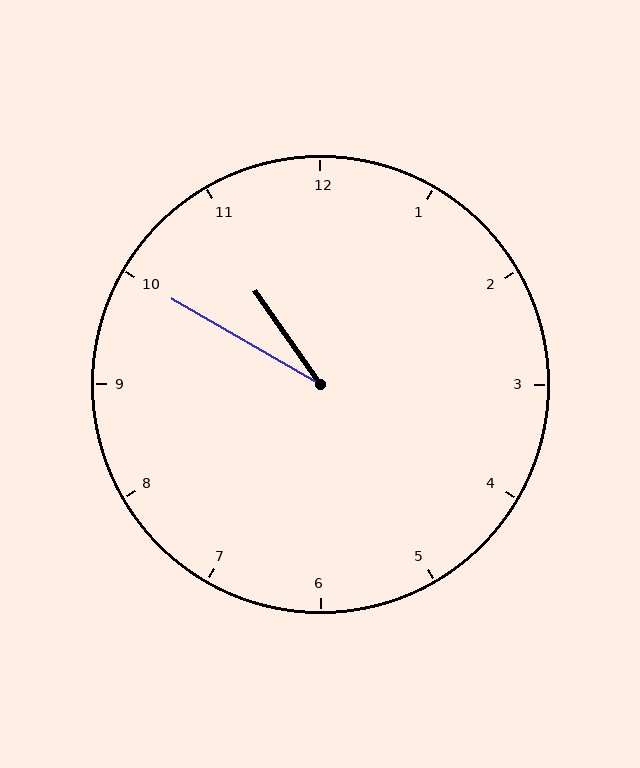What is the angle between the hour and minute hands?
Approximately 25 degrees.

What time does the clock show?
10:50.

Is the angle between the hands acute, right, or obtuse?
It is acute.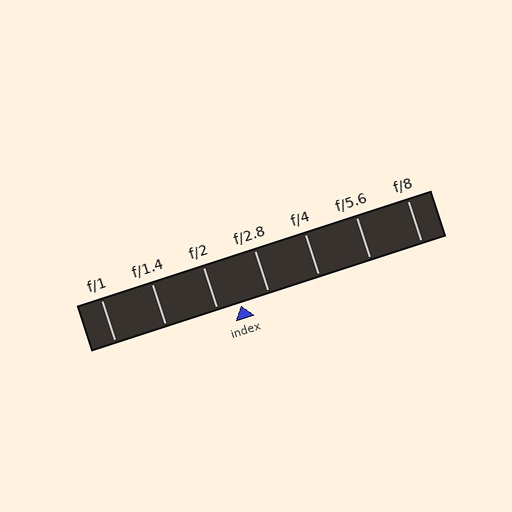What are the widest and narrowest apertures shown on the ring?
The widest aperture shown is f/1 and the narrowest is f/8.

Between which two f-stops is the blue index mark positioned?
The index mark is between f/2 and f/2.8.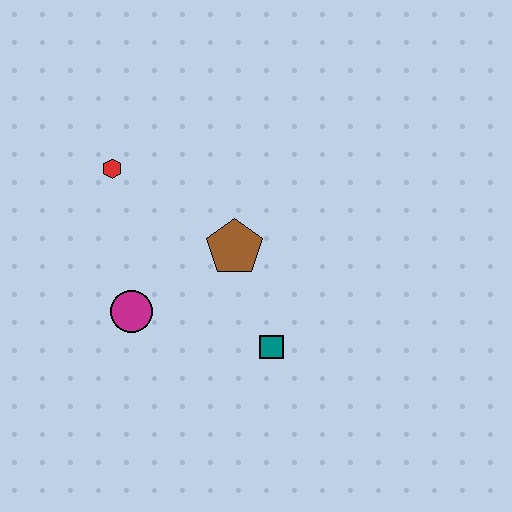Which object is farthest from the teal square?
The red hexagon is farthest from the teal square.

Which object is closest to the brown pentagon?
The teal square is closest to the brown pentagon.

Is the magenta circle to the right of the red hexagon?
Yes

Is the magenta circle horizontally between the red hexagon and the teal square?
Yes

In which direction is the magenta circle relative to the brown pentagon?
The magenta circle is to the left of the brown pentagon.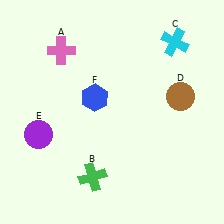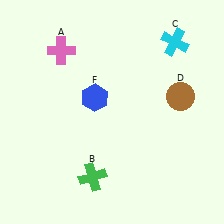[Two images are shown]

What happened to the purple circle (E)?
The purple circle (E) was removed in Image 2. It was in the bottom-left area of Image 1.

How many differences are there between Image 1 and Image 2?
There is 1 difference between the two images.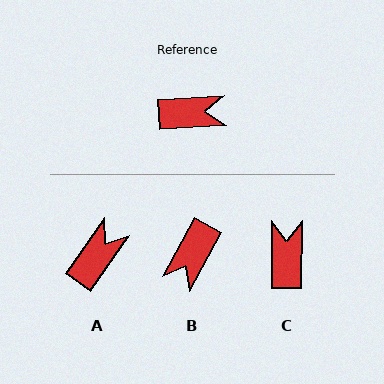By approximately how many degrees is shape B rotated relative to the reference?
Approximately 122 degrees clockwise.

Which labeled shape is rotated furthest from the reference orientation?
B, about 122 degrees away.